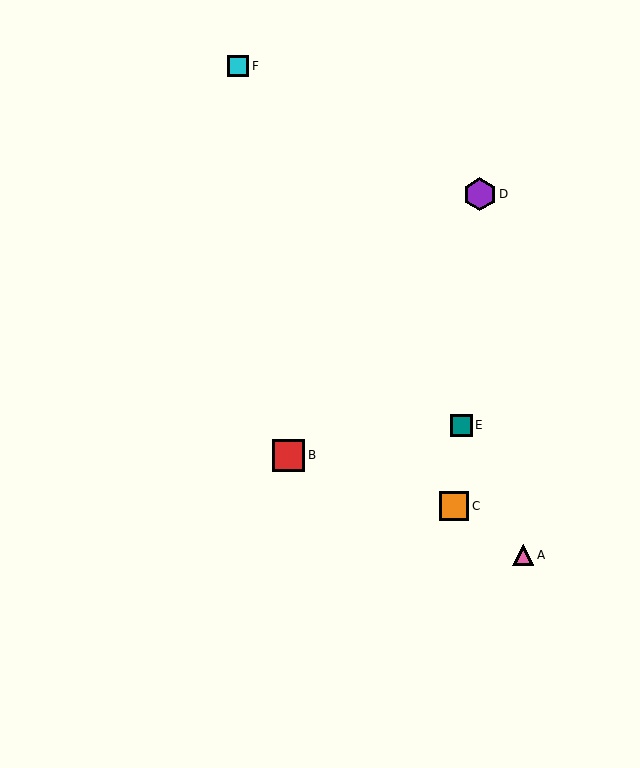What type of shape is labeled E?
Shape E is a teal square.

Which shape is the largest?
The purple hexagon (labeled D) is the largest.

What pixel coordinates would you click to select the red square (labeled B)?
Click at (289, 455) to select the red square B.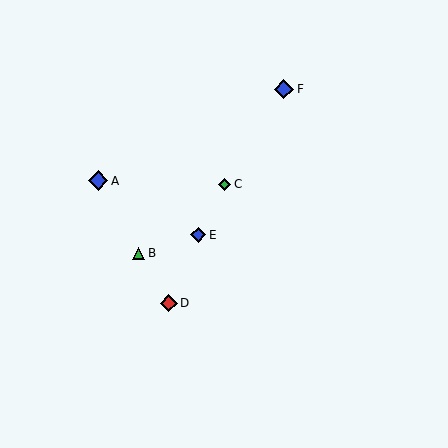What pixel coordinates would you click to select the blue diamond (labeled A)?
Click at (98, 181) to select the blue diamond A.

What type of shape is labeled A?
Shape A is a blue diamond.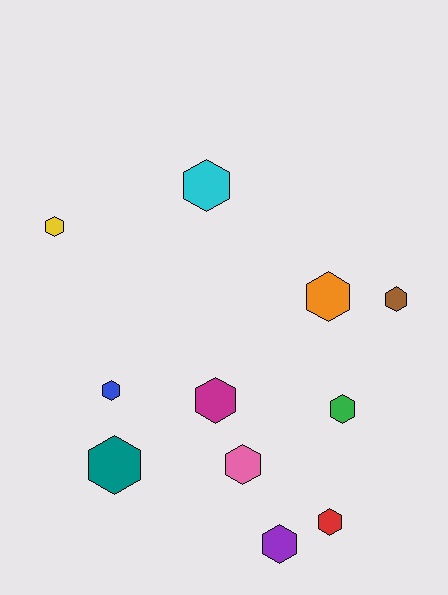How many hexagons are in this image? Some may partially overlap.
There are 11 hexagons.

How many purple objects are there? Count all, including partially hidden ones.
There is 1 purple object.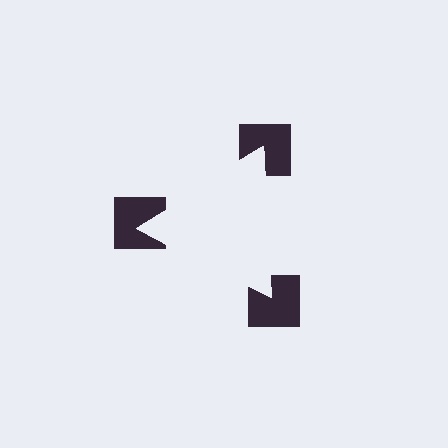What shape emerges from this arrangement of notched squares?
An illusory triangle — its edges are inferred from the aligned wedge cuts in the notched squares, not physically drawn.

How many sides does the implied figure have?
3 sides.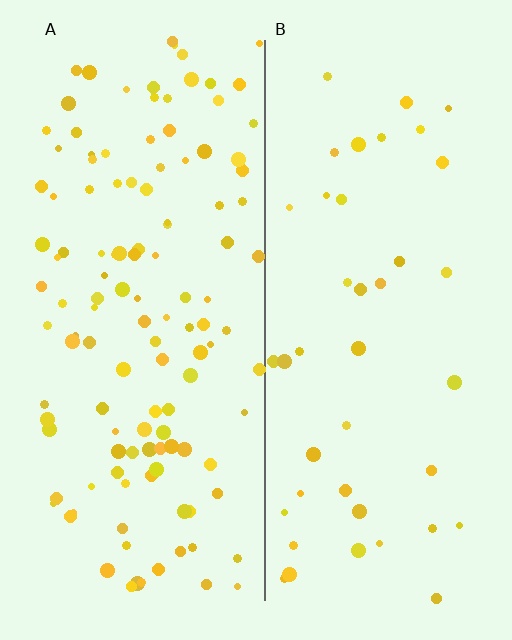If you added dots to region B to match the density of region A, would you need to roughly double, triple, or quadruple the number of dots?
Approximately triple.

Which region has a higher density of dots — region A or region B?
A (the left).